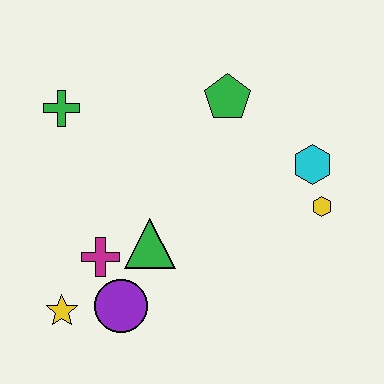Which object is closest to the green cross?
The magenta cross is closest to the green cross.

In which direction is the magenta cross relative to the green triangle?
The magenta cross is to the left of the green triangle.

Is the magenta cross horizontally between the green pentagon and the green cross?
Yes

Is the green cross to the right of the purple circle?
No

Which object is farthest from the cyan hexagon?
The yellow star is farthest from the cyan hexagon.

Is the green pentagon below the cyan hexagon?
No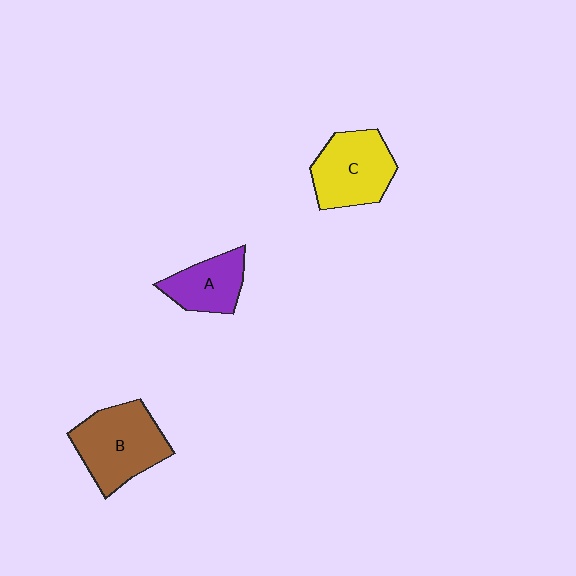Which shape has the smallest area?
Shape A (purple).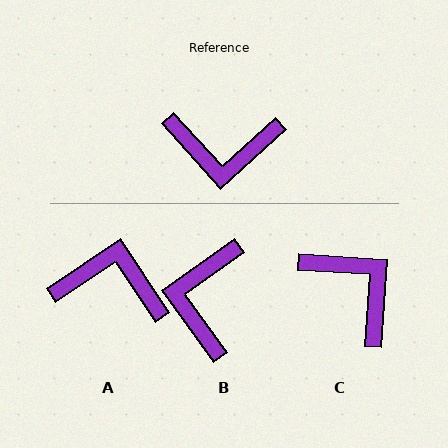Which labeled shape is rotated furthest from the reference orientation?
A, about 172 degrees away.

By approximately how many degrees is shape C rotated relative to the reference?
Approximately 134 degrees counter-clockwise.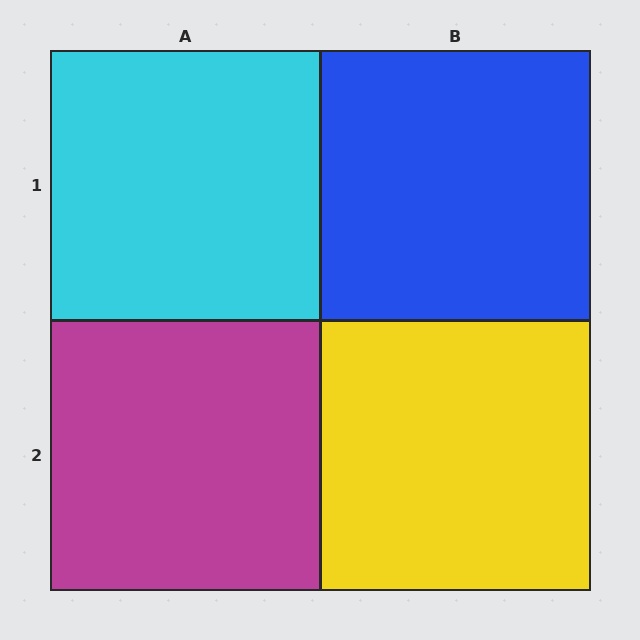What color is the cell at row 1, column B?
Blue.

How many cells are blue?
1 cell is blue.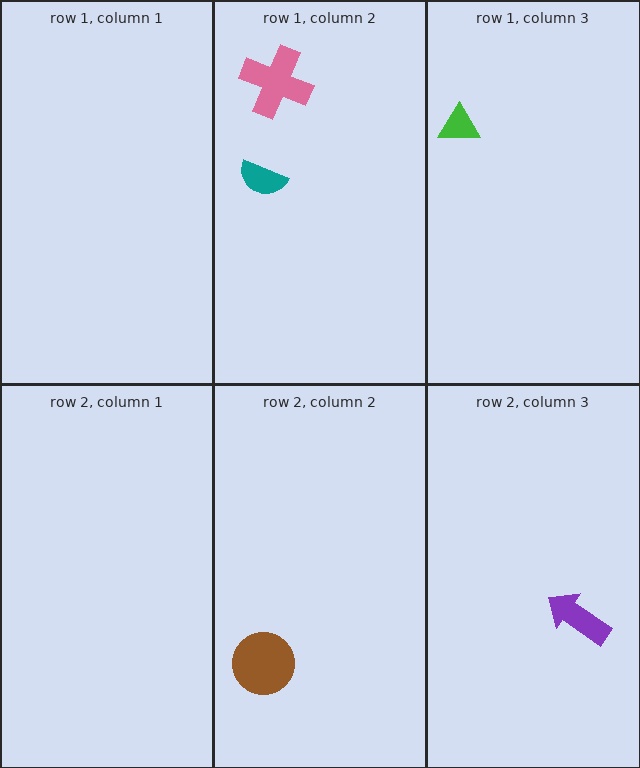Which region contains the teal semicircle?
The row 1, column 2 region.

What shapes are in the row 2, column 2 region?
The brown circle.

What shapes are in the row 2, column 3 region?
The purple arrow.